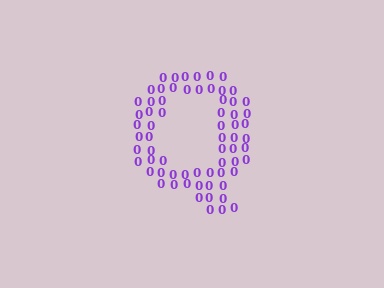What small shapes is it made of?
It is made of small digit 0's.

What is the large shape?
The large shape is the letter Q.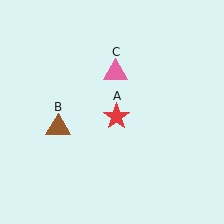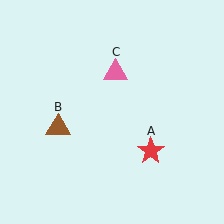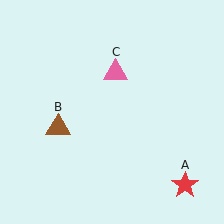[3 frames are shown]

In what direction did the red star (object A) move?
The red star (object A) moved down and to the right.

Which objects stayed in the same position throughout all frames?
Brown triangle (object B) and pink triangle (object C) remained stationary.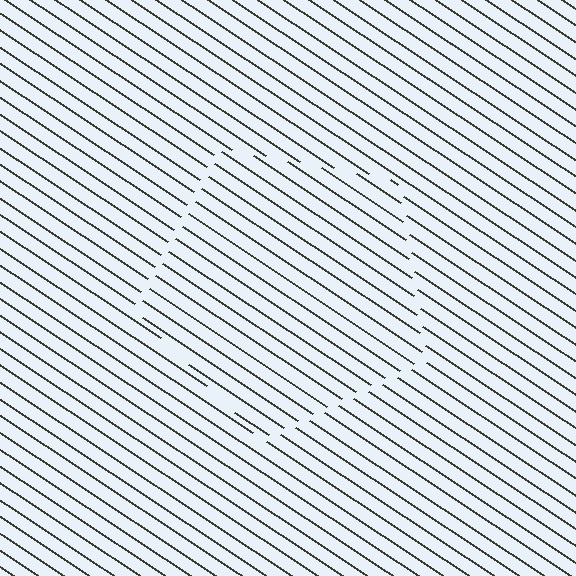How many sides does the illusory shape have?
5 sides — the line-ends trace a pentagon.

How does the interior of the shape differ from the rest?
The interior of the shape contains the same grating, shifted by half a period — the contour is defined by the phase discontinuity where line-ends from the inner and outer gratings abut.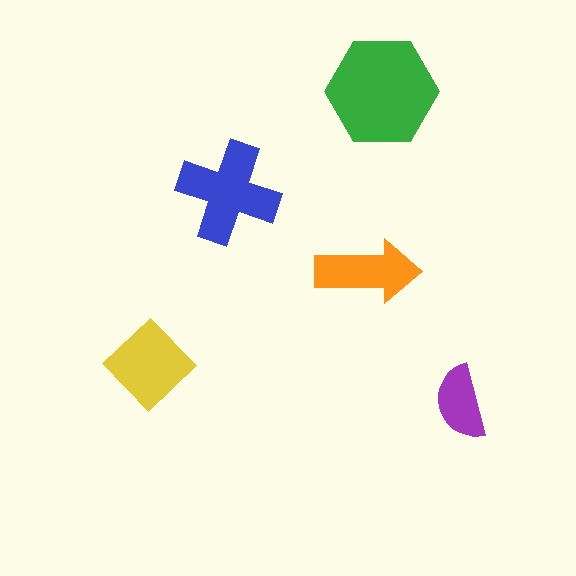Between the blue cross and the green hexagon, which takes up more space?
The green hexagon.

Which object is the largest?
The green hexagon.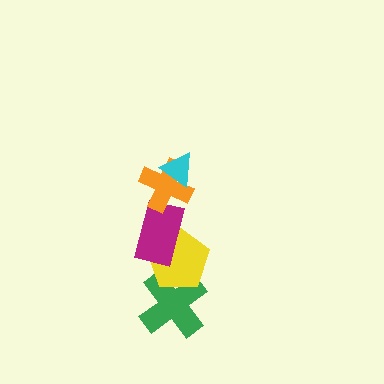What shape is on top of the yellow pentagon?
The magenta rectangle is on top of the yellow pentagon.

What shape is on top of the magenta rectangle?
The orange cross is on top of the magenta rectangle.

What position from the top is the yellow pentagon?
The yellow pentagon is 4th from the top.